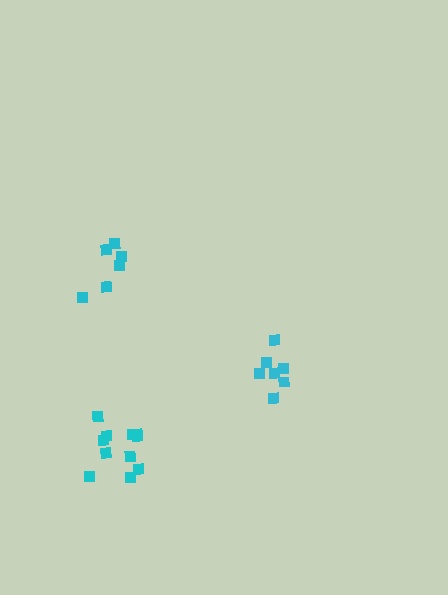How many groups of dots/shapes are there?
There are 3 groups.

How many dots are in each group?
Group 1: 7 dots, Group 2: 11 dots, Group 3: 6 dots (24 total).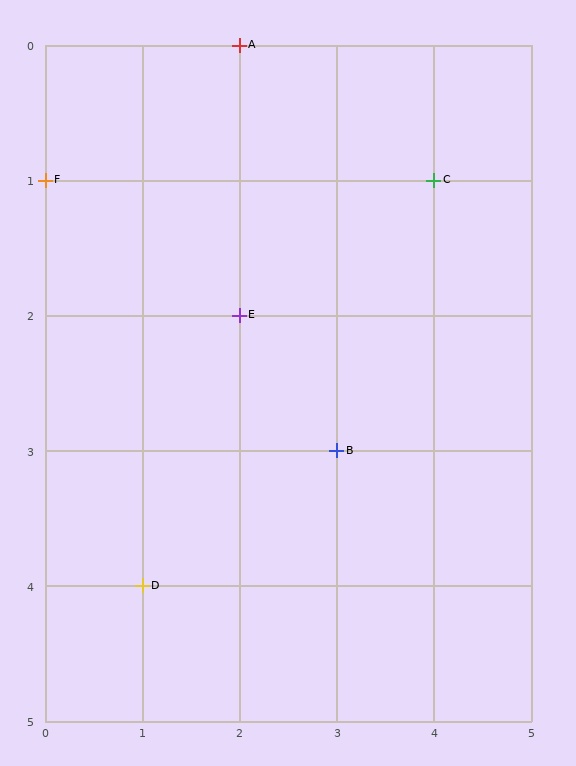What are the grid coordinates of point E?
Point E is at grid coordinates (2, 2).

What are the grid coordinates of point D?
Point D is at grid coordinates (1, 4).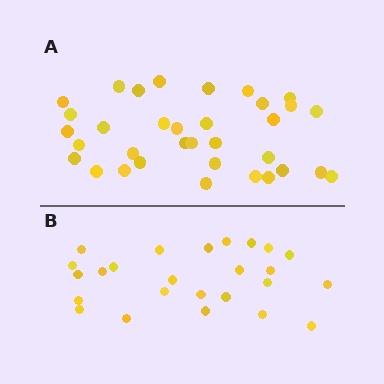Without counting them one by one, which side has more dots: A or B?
Region A (the top region) has more dots.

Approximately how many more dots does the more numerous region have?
Region A has roughly 8 or so more dots than region B.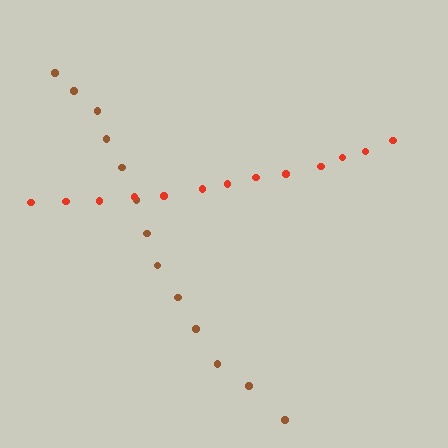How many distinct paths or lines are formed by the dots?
There are 2 distinct paths.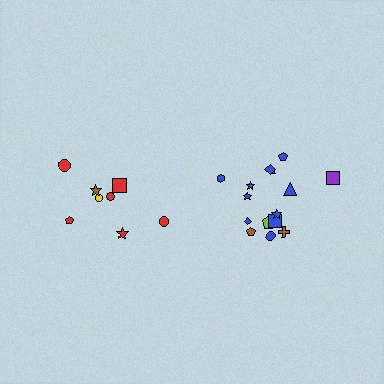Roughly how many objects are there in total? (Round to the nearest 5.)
Roughly 25 objects in total.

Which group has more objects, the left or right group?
The right group.